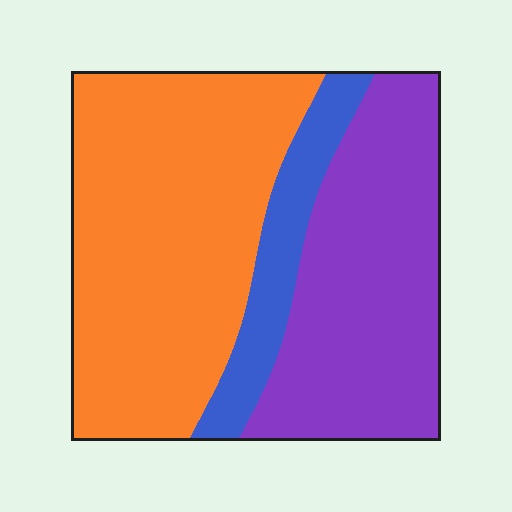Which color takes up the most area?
Orange, at roughly 50%.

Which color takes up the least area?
Blue, at roughly 15%.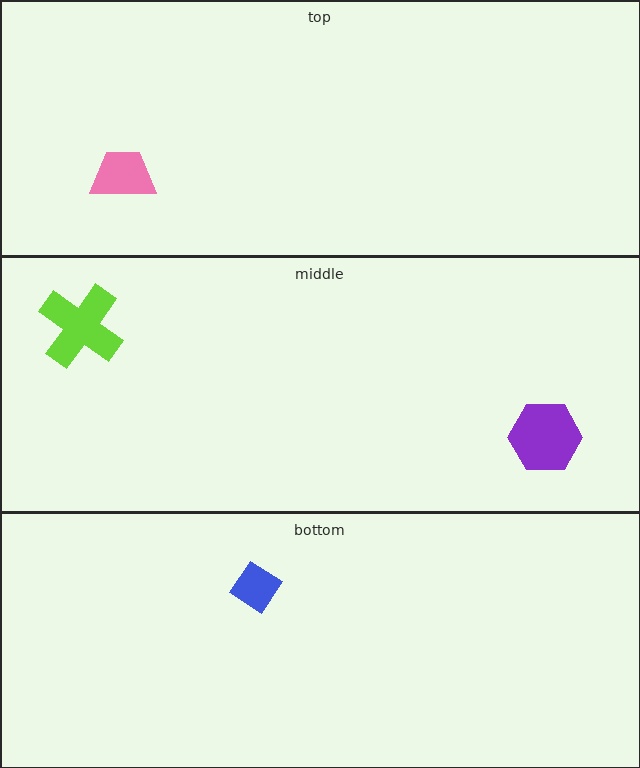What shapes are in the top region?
The pink trapezoid.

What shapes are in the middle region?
The lime cross, the purple hexagon.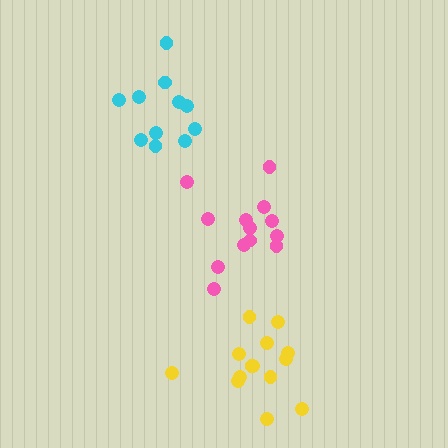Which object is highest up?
The cyan cluster is topmost.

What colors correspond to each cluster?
The clusters are colored: yellow, cyan, pink.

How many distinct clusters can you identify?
There are 3 distinct clusters.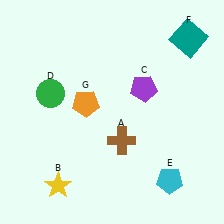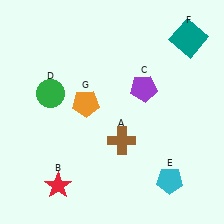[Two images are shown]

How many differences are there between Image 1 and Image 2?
There is 1 difference between the two images.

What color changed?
The star (B) changed from yellow in Image 1 to red in Image 2.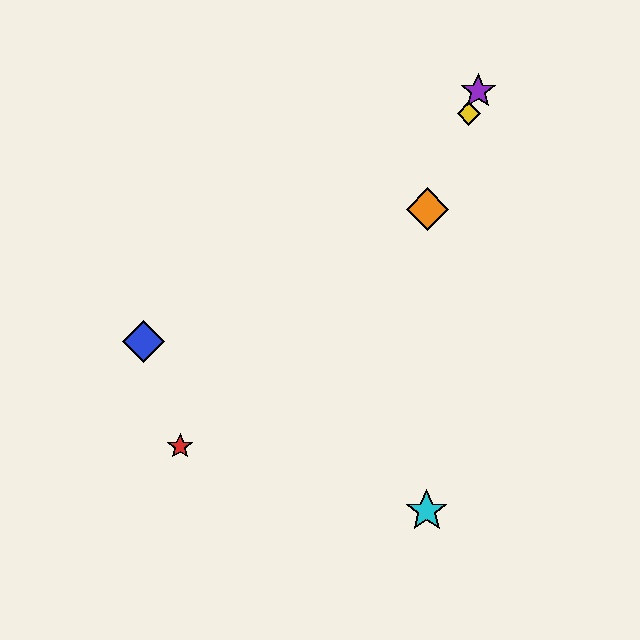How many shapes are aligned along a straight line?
4 shapes (the green star, the yellow diamond, the purple star, the orange diamond) are aligned along a straight line.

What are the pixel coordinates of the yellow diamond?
The yellow diamond is at (469, 113).